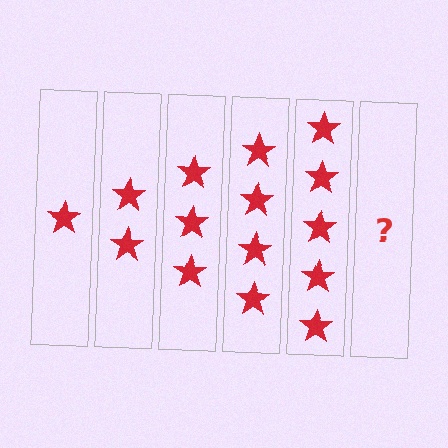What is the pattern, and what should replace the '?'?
The pattern is that each step adds one more star. The '?' should be 6 stars.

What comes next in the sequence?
The next element should be 6 stars.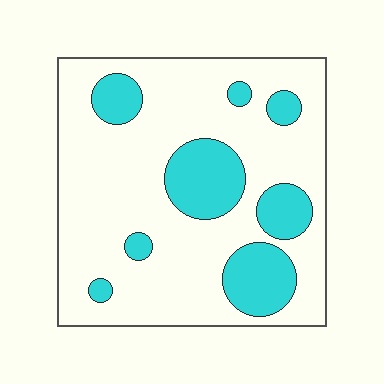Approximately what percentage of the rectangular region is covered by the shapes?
Approximately 25%.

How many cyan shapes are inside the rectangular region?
8.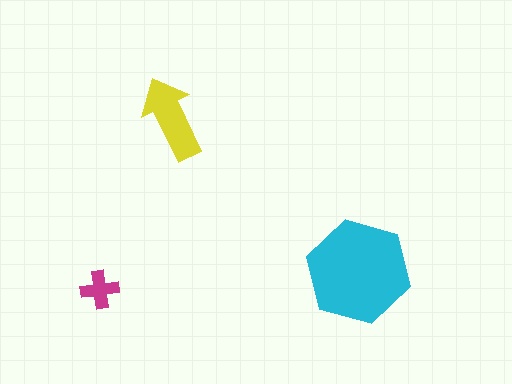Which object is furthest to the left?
The magenta cross is leftmost.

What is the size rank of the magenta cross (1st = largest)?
3rd.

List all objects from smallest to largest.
The magenta cross, the yellow arrow, the cyan hexagon.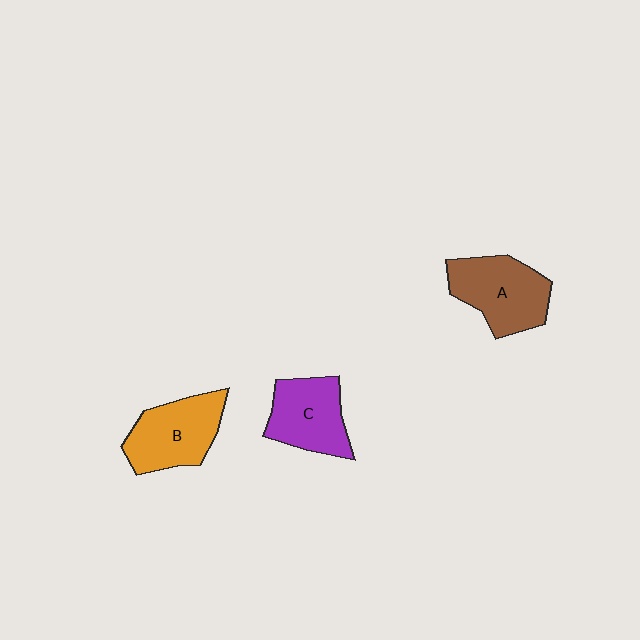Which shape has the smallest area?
Shape C (purple).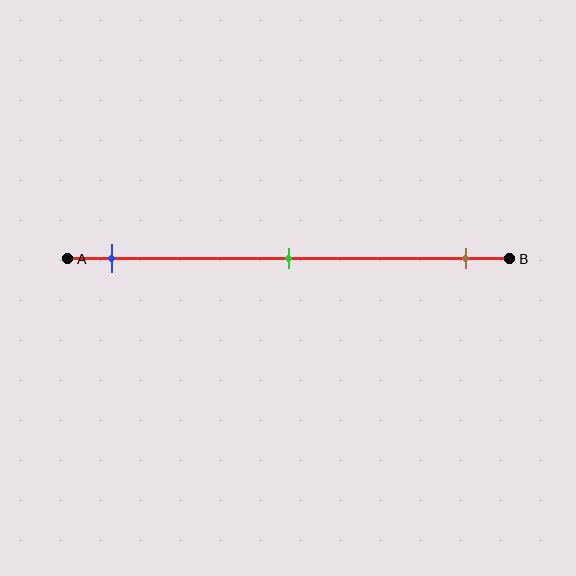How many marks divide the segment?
There are 3 marks dividing the segment.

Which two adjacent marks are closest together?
The blue and green marks are the closest adjacent pair.